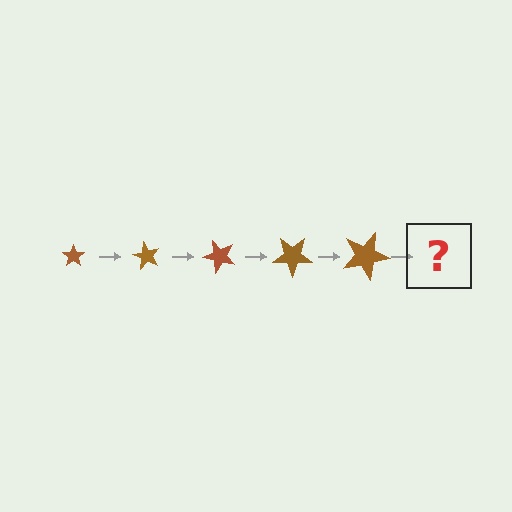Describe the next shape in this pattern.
It should be a star, larger than the previous one and rotated 300 degrees from the start.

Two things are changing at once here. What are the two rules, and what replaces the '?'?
The two rules are that the star grows larger each step and it rotates 60 degrees each step. The '?' should be a star, larger than the previous one and rotated 300 degrees from the start.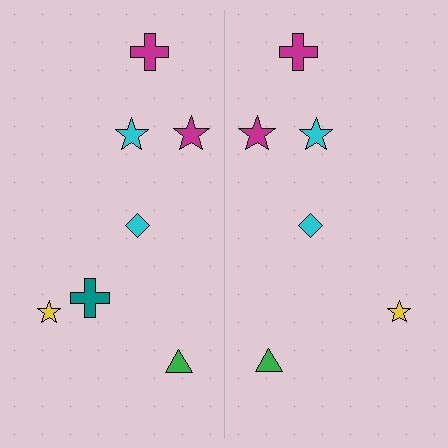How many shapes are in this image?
There are 13 shapes in this image.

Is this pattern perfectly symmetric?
No, the pattern is not perfectly symmetric. A teal cross is missing from the right side.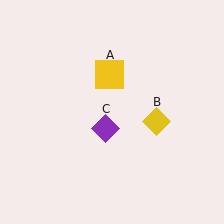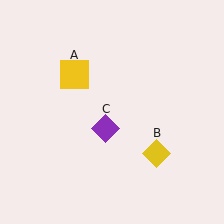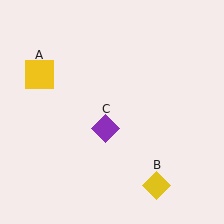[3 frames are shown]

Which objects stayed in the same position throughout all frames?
Purple diamond (object C) remained stationary.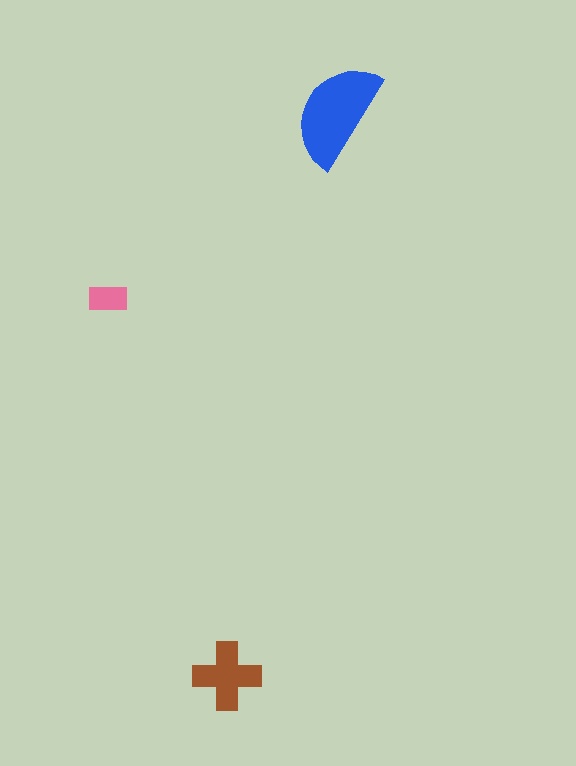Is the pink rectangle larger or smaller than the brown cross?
Smaller.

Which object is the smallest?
The pink rectangle.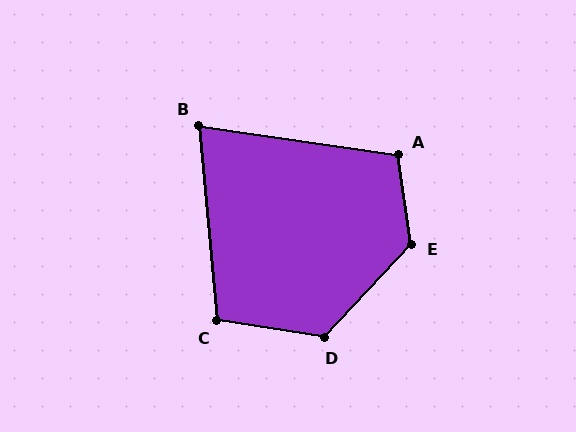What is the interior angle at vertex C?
Approximately 104 degrees (obtuse).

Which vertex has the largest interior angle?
E, at approximately 129 degrees.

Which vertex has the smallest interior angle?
B, at approximately 77 degrees.